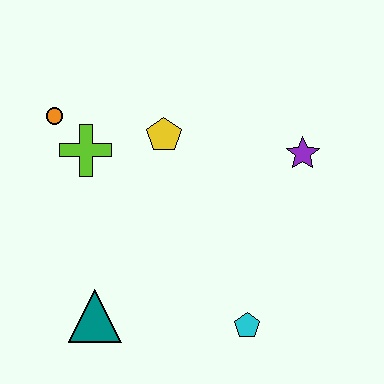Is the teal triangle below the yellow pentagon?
Yes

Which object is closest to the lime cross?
The orange circle is closest to the lime cross.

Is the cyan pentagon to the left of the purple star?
Yes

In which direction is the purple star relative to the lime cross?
The purple star is to the right of the lime cross.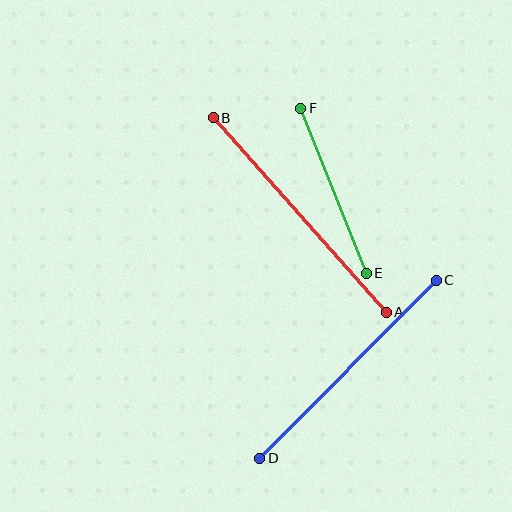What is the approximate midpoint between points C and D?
The midpoint is at approximately (348, 369) pixels.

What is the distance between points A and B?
The distance is approximately 260 pixels.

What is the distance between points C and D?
The distance is approximately 251 pixels.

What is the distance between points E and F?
The distance is approximately 177 pixels.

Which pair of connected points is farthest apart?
Points A and B are farthest apart.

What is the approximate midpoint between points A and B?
The midpoint is at approximately (300, 215) pixels.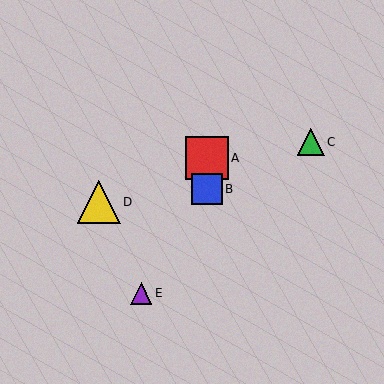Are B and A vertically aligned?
Yes, both are at x≈207.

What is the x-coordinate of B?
Object B is at x≈207.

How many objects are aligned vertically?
2 objects (A, B) are aligned vertically.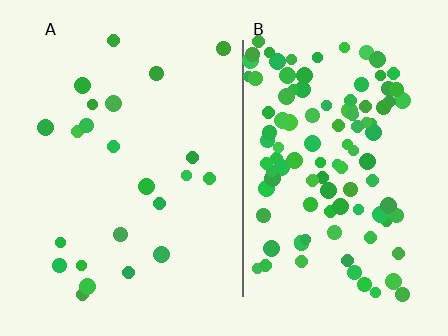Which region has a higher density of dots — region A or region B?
B (the right).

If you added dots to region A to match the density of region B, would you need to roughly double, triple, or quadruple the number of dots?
Approximately quadruple.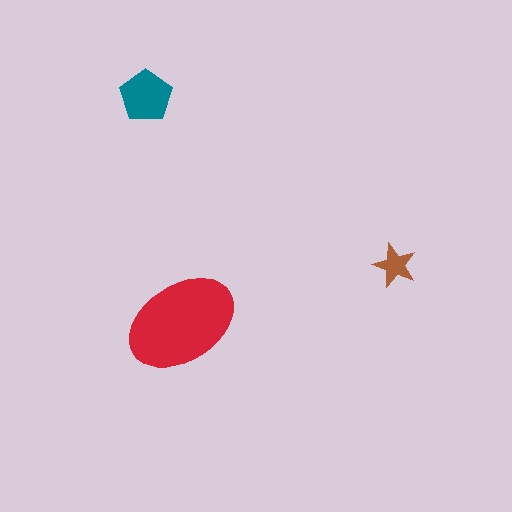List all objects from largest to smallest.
The red ellipse, the teal pentagon, the brown star.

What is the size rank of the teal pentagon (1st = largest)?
2nd.